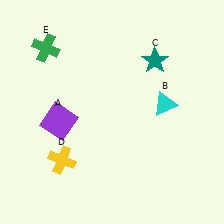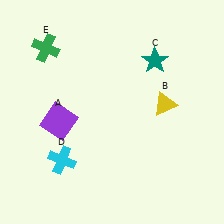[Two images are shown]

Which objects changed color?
B changed from cyan to yellow. D changed from yellow to cyan.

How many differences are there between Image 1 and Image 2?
There are 2 differences between the two images.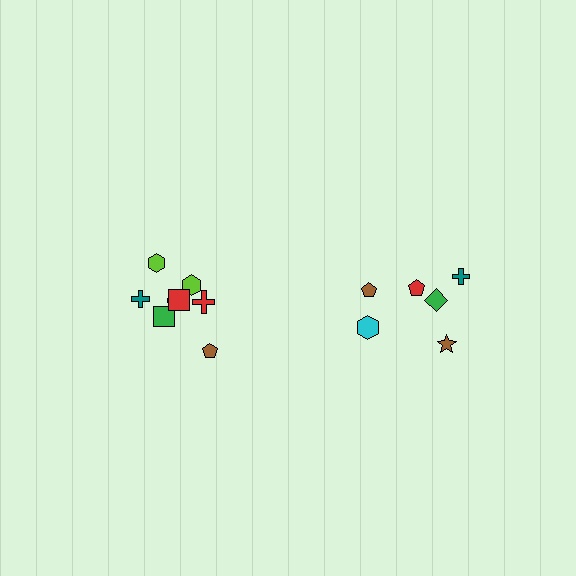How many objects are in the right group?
There are 6 objects.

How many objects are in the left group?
There are 8 objects.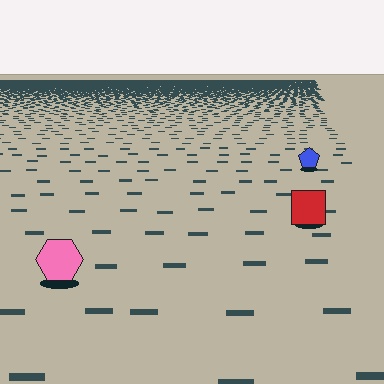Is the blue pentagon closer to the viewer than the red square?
No. The red square is closer — you can tell from the texture gradient: the ground texture is coarser near it.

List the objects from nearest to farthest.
From nearest to farthest: the pink hexagon, the red square, the blue pentagon.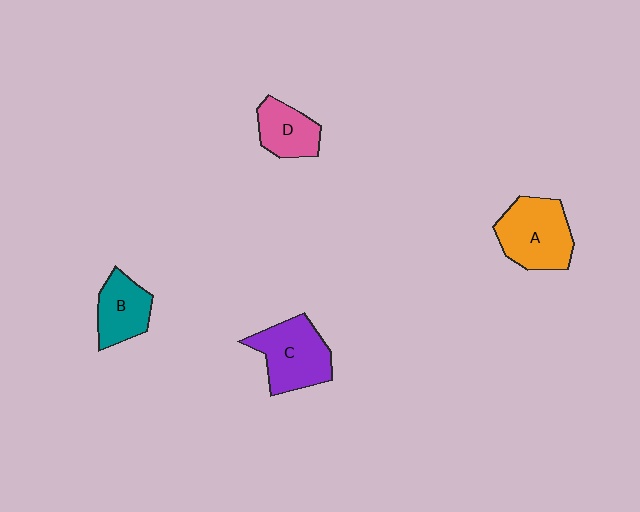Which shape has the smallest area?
Shape D (pink).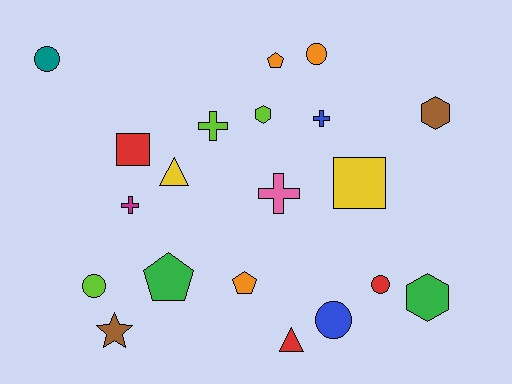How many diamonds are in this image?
There are no diamonds.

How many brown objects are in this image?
There are 2 brown objects.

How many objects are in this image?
There are 20 objects.